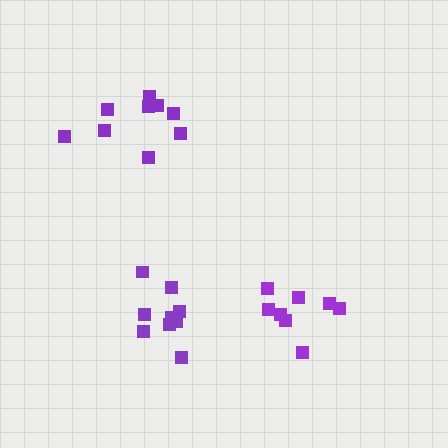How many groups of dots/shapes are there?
There are 3 groups.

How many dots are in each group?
Group 1: 9 dots, Group 2: 9 dots, Group 3: 8 dots (26 total).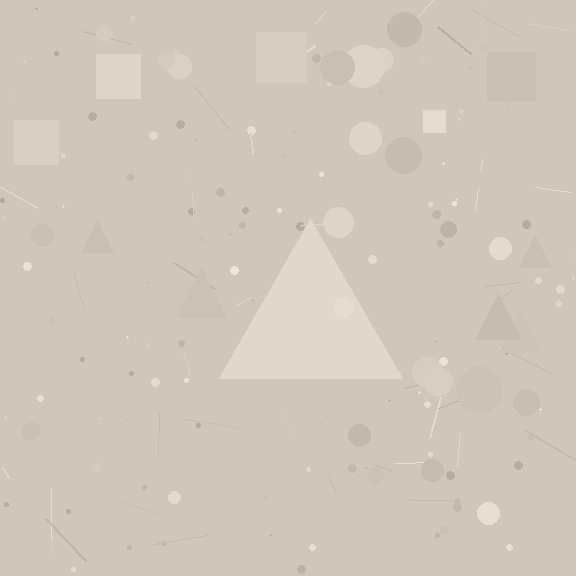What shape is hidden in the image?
A triangle is hidden in the image.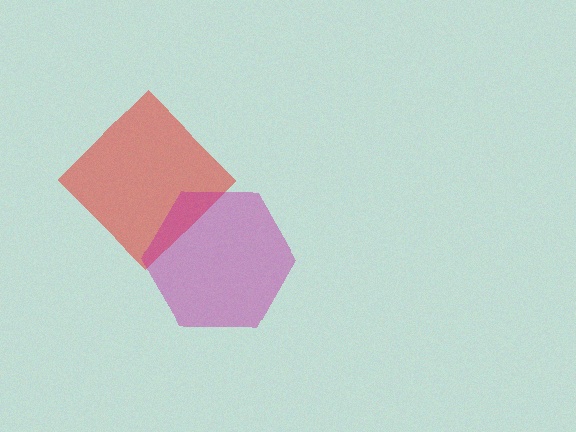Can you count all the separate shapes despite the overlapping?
Yes, there are 2 separate shapes.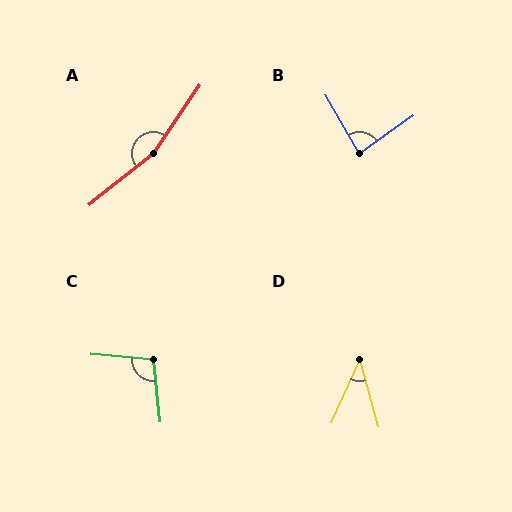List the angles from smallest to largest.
D (39°), B (85°), C (101°), A (162°).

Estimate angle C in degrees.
Approximately 101 degrees.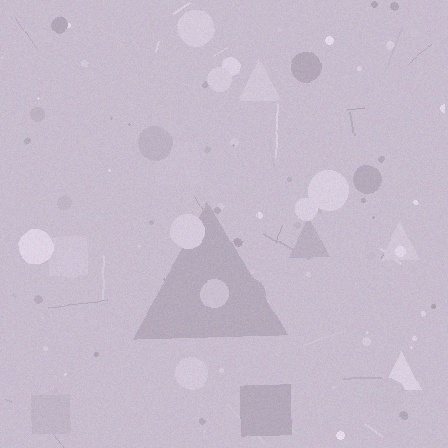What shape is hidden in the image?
A triangle is hidden in the image.